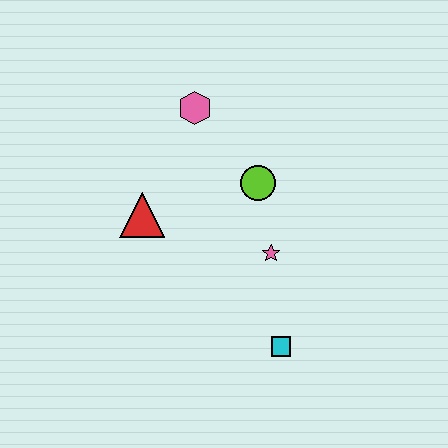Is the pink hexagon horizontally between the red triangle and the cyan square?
Yes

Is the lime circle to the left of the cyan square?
Yes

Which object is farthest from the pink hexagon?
The cyan square is farthest from the pink hexagon.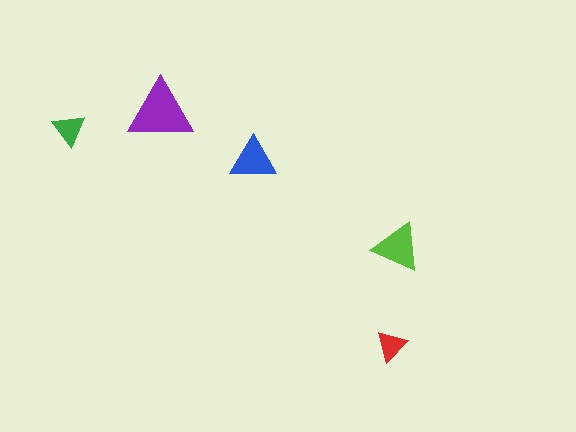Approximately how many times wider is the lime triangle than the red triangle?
About 1.5 times wider.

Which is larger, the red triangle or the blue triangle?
The blue one.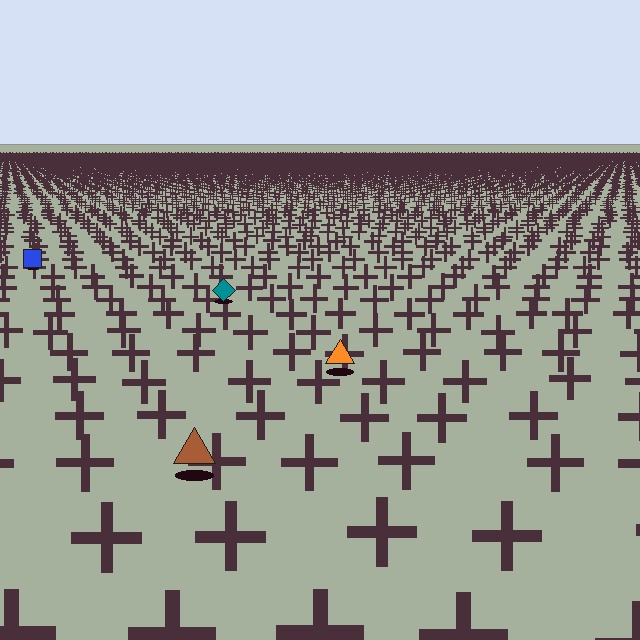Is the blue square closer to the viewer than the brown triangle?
No. The brown triangle is closer — you can tell from the texture gradient: the ground texture is coarser near it.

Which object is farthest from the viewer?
The blue square is farthest from the viewer. It appears smaller and the ground texture around it is denser.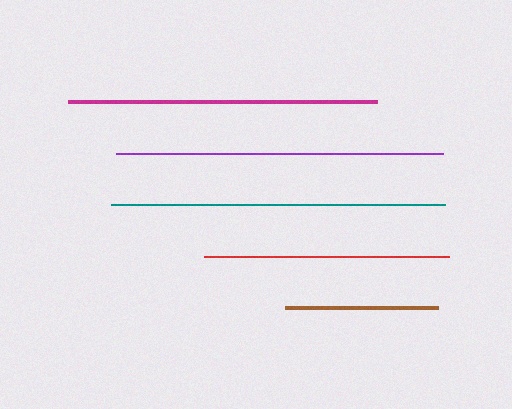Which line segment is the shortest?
The brown line is the shortest at approximately 153 pixels.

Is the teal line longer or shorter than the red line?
The teal line is longer than the red line.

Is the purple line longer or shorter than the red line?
The purple line is longer than the red line.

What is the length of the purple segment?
The purple segment is approximately 327 pixels long.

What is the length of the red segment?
The red segment is approximately 245 pixels long.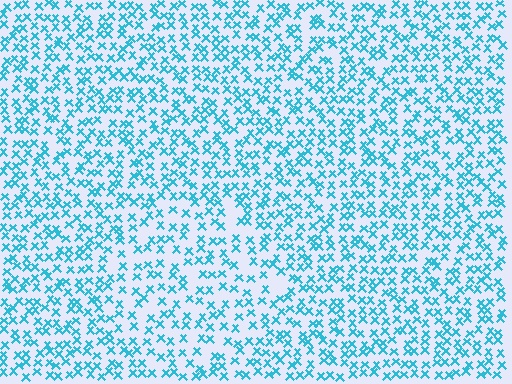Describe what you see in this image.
The image contains small cyan elements arranged at two different densities. A circle-shaped region is visible where the elements are less densely packed than the surrounding area.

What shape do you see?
I see a circle.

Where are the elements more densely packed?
The elements are more densely packed outside the circle boundary.